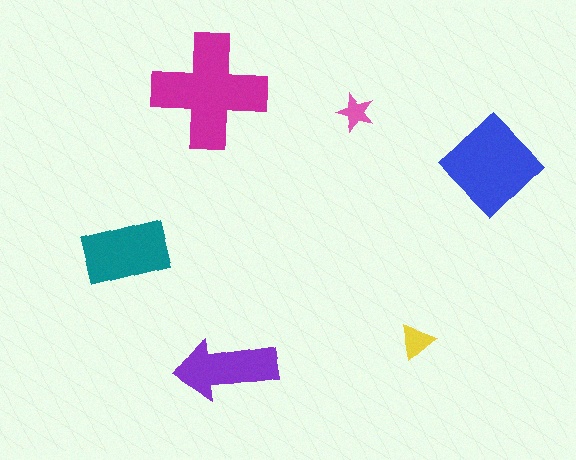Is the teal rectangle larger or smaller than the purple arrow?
Larger.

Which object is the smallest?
The pink star.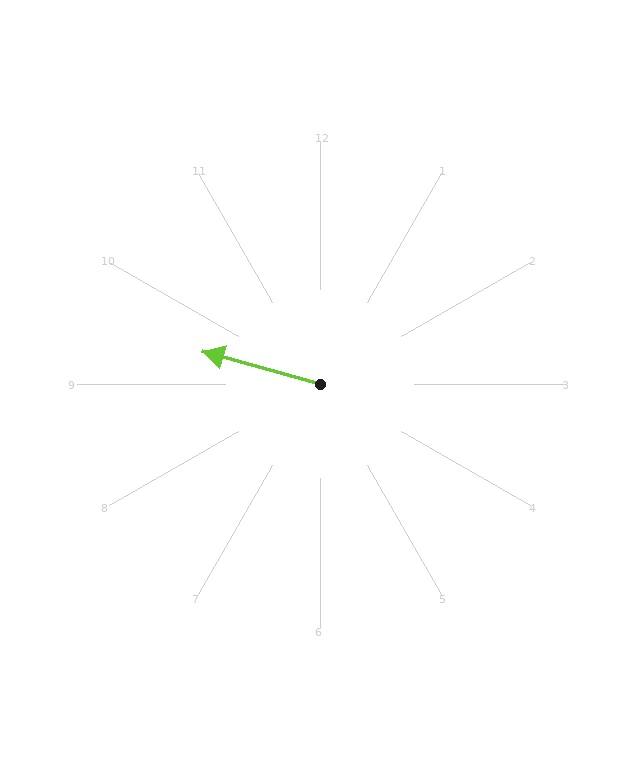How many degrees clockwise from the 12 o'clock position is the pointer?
Approximately 285 degrees.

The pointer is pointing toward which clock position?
Roughly 10 o'clock.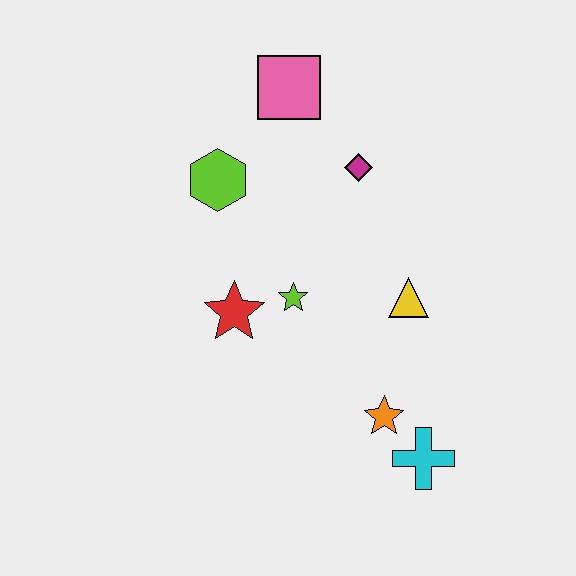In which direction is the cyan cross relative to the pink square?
The cyan cross is below the pink square.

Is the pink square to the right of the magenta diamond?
No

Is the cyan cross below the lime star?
Yes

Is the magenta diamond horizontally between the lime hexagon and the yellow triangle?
Yes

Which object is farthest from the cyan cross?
The pink square is farthest from the cyan cross.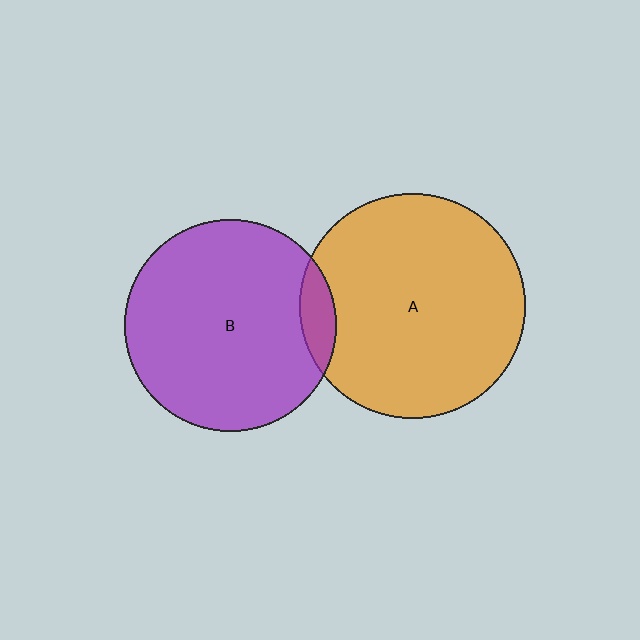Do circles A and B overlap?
Yes.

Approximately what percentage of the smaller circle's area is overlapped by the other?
Approximately 10%.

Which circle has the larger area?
Circle A (orange).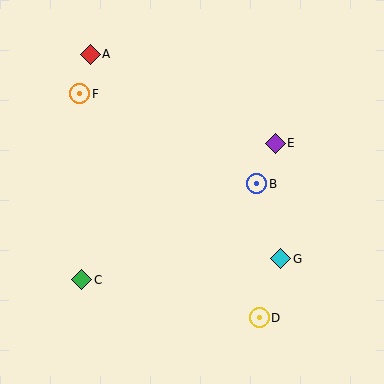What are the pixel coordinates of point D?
Point D is at (259, 318).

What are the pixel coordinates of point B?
Point B is at (257, 184).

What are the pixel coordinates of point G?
Point G is at (281, 259).